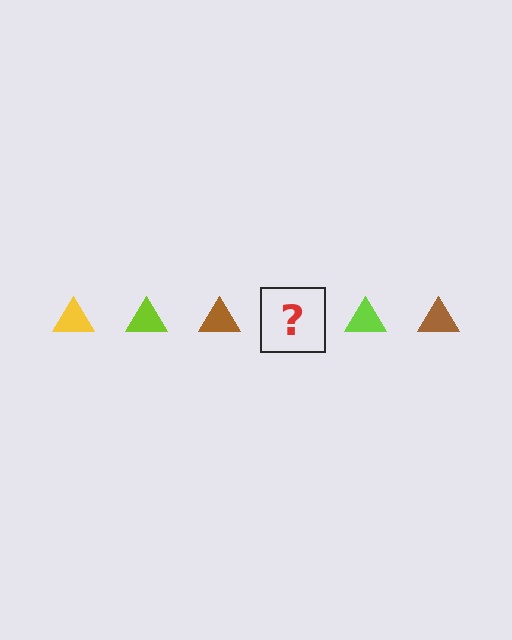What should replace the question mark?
The question mark should be replaced with a yellow triangle.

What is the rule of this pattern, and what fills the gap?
The rule is that the pattern cycles through yellow, lime, brown triangles. The gap should be filled with a yellow triangle.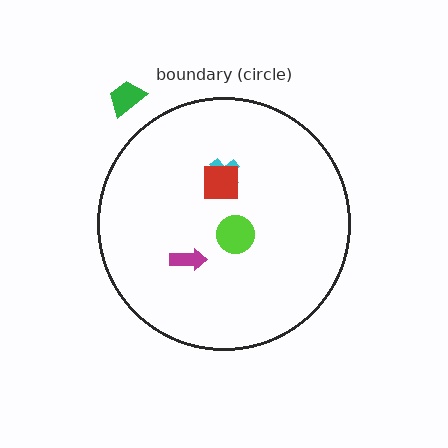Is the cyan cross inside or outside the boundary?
Inside.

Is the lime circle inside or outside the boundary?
Inside.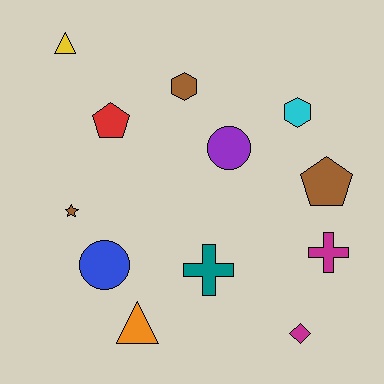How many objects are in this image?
There are 12 objects.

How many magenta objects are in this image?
There are 2 magenta objects.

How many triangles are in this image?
There are 2 triangles.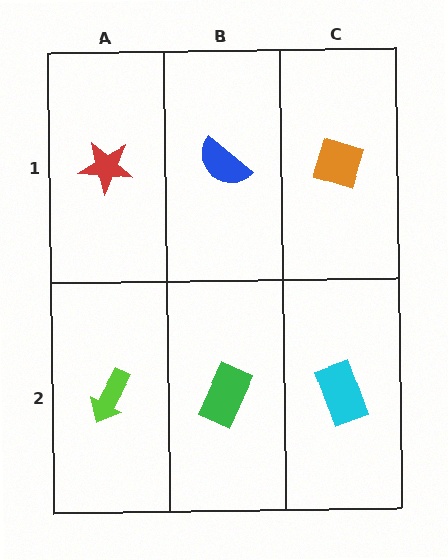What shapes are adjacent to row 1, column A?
A lime arrow (row 2, column A), a blue semicircle (row 1, column B).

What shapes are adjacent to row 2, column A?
A red star (row 1, column A), a green rectangle (row 2, column B).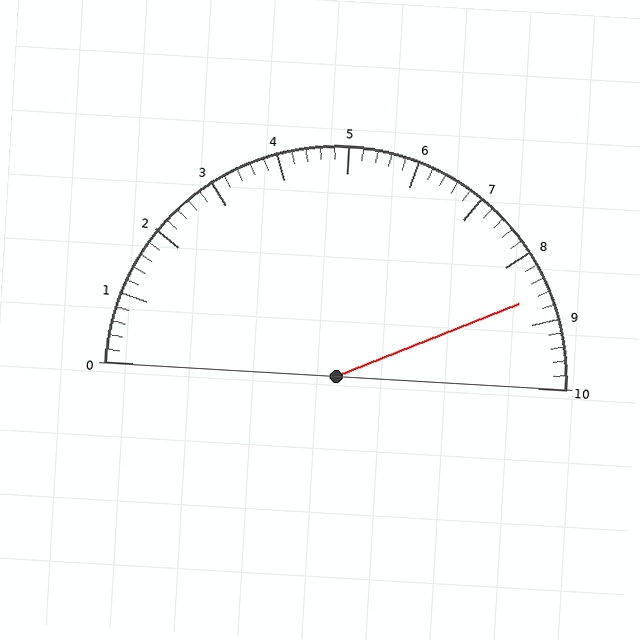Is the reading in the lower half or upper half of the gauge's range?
The reading is in the upper half of the range (0 to 10).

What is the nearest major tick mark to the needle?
The nearest major tick mark is 9.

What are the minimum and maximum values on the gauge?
The gauge ranges from 0 to 10.